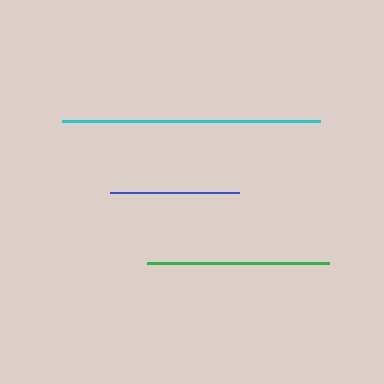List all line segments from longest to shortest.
From longest to shortest: cyan, green, blue.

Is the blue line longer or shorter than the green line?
The green line is longer than the blue line.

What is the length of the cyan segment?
The cyan segment is approximately 258 pixels long.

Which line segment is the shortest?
The blue line is the shortest at approximately 129 pixels.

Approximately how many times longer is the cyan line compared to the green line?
The cyan line is approximately 1.4 times the length of the green line.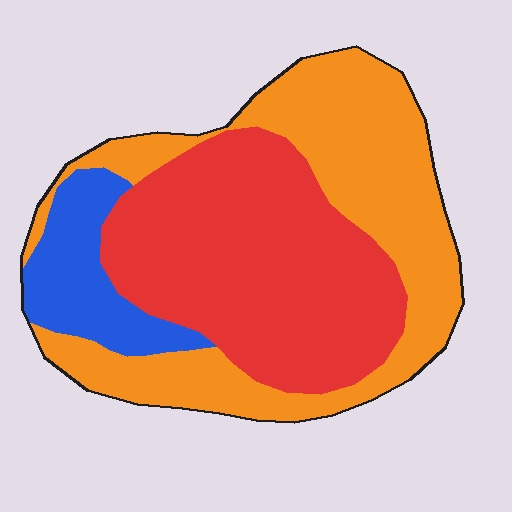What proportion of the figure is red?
Red covers about 45% of the figure.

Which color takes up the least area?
Blue, at roughly 15%.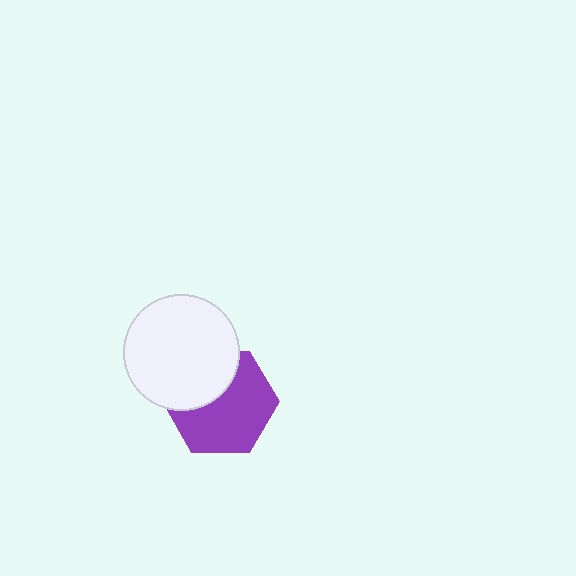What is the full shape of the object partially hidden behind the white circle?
The partially hidden object is a purple hexagon.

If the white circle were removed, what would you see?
You would see the complete purple hexagon.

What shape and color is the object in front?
The object in front is a white circle.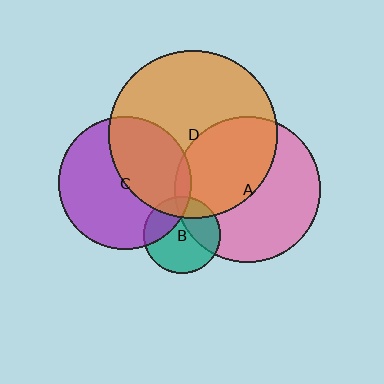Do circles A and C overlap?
Yes.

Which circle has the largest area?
Circle D (orange).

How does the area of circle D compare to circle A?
Approximately 1.3 times.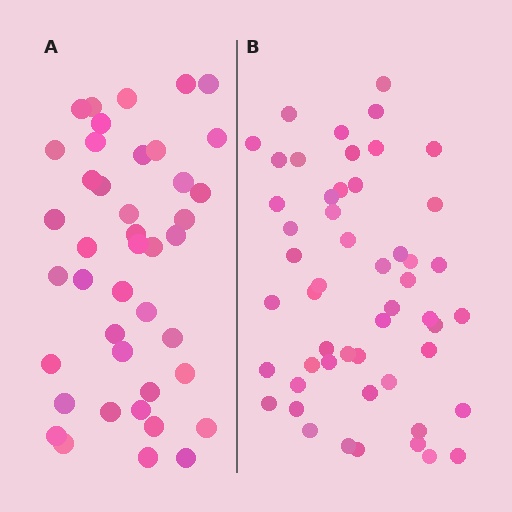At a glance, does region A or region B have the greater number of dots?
Region B (the right region) has more dots.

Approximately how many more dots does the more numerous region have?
Region B has roughly 10 or so more dots than region A.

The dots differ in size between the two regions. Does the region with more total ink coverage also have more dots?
No. Region A has more total ink coverage because its dots are larger, but region B actually contains more individual dots. Total area can be misleading — the number of items is what matters here.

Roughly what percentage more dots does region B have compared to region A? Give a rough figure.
About 25% more.